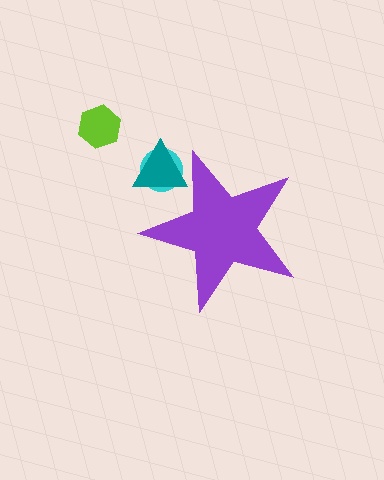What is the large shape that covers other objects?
A purple star.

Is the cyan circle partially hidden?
Yes, the cyan circle is partially hidden behind the purple star.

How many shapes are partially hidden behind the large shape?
2 shapes are partially hidden.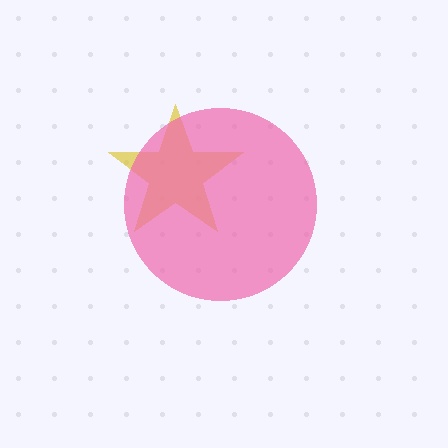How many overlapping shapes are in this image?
There are 2 overlapping shapes in the image.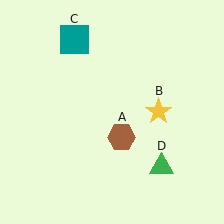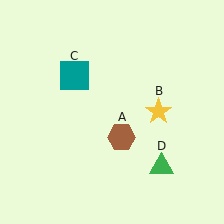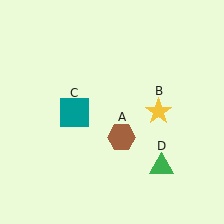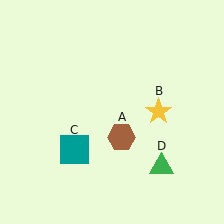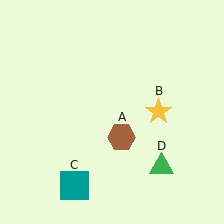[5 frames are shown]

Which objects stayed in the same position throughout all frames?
Brown hexagon (object A) and yellow star (object B) and green triangle (object D) remained stationary.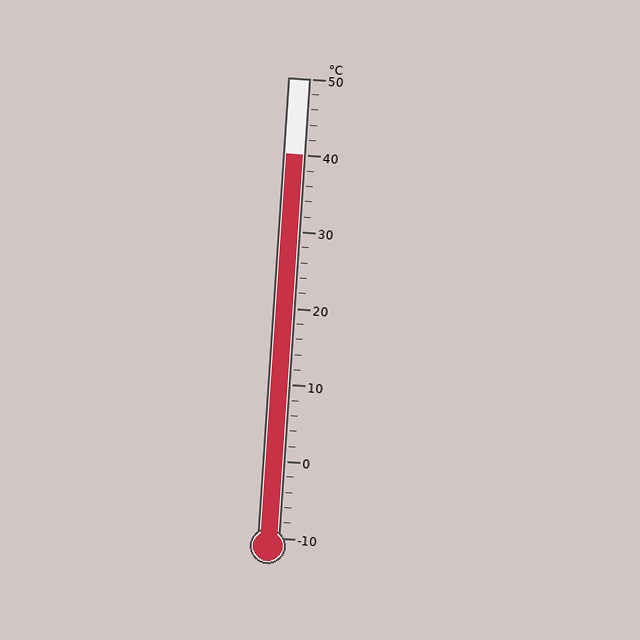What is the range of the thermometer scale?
The thermometer scale ranges from -10°C to 50°C.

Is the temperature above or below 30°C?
The temperature is above 30°C.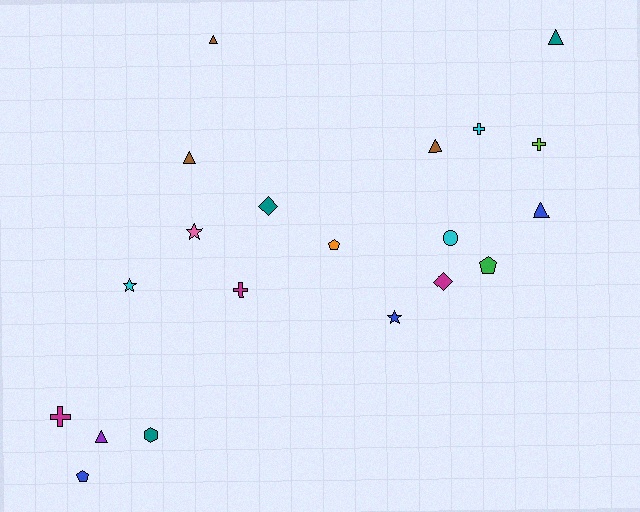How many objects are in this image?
There are 20 objects.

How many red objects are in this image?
There are no red objects.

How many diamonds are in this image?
There are 2 diamonds.